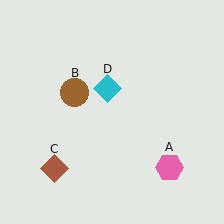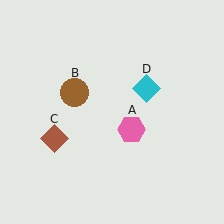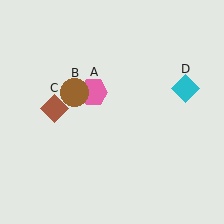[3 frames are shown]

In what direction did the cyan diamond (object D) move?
The cyan diamond (object D) moved right.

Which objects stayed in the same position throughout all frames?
Brown circle (object B) remained stationary.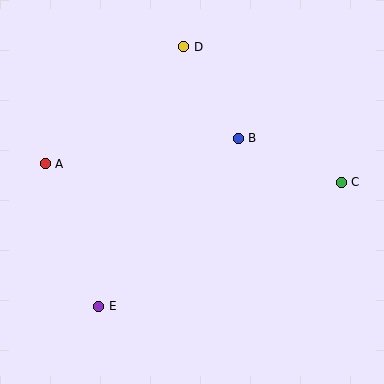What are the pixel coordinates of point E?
Point E is at (99, 306).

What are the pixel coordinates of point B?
Point B is at (238, 138).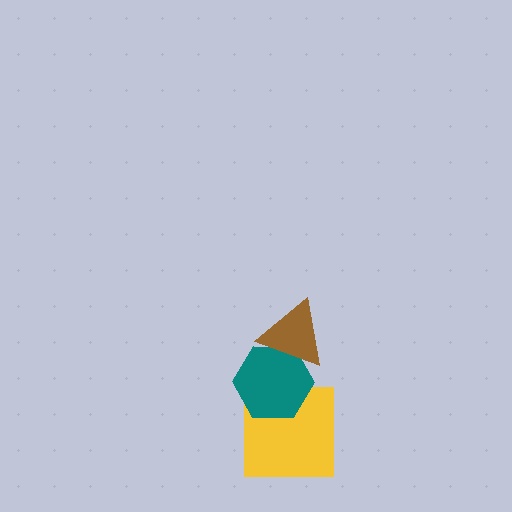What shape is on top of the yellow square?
The teal hexagon is on top of the yellow square.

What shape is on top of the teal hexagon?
The brown triangle is on top of the teal hexagon.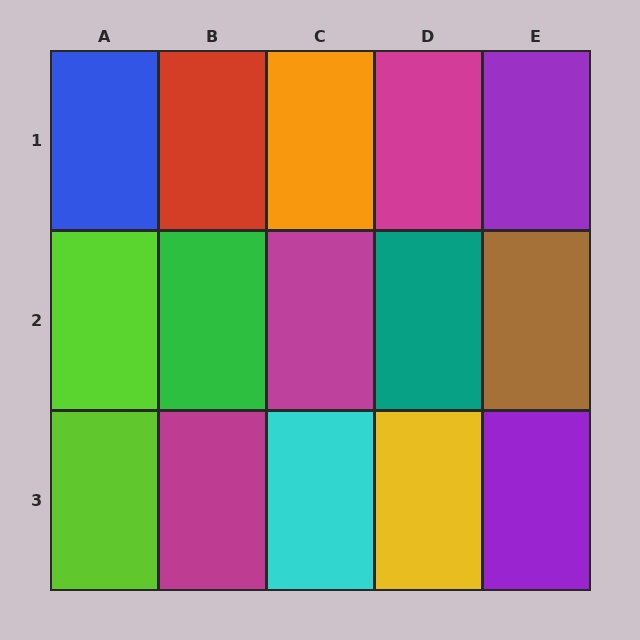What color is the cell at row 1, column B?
Red.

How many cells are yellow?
1 cell is yellow.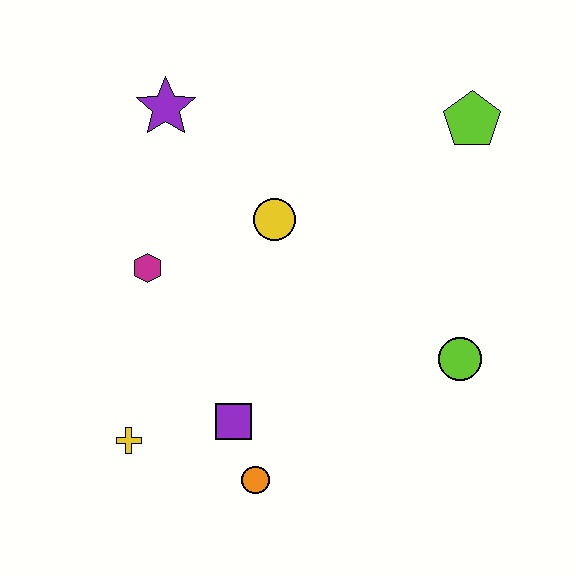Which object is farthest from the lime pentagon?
The yellow cross is farthest from the lime pentagon.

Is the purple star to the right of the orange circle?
No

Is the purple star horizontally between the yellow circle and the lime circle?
No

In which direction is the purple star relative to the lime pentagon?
The purple star is to the left of the lime pentagon.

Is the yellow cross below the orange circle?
No